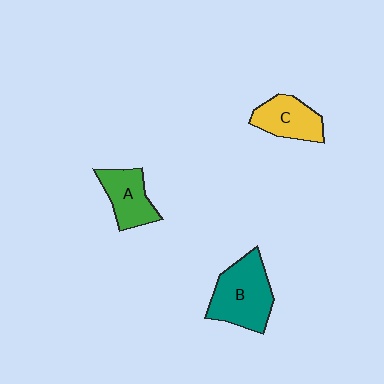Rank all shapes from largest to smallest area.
From largest to smallest: B (teal), A (green), C (yellow).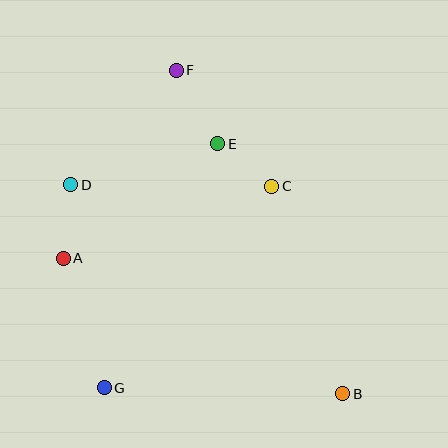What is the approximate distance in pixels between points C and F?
The distance between C and F is approximately 150 pixels.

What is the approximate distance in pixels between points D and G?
The distance between D and G is approximately 206 pixels.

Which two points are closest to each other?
Points C and E are closest to each other.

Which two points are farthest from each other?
Points B and F are farthest from each other.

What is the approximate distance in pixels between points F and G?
The distance between F and G is approximately 325 pixels.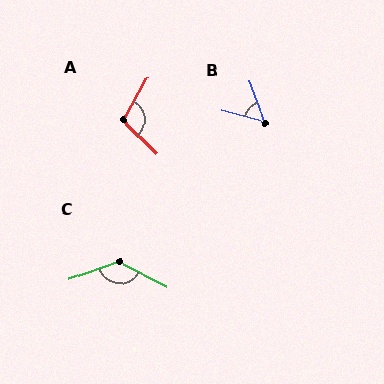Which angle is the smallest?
B, at approximately 54 degrees.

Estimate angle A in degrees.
Approximately 104 degrees.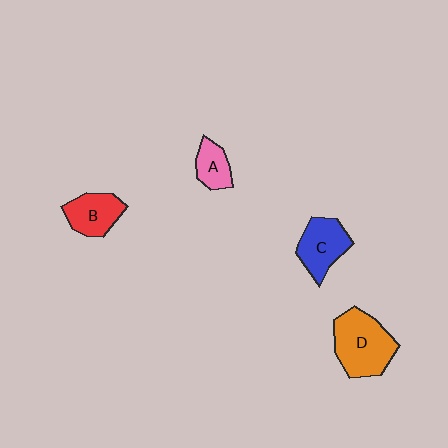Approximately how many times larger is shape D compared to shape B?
Approximately 1.6 times.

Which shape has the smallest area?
Shape A (pink).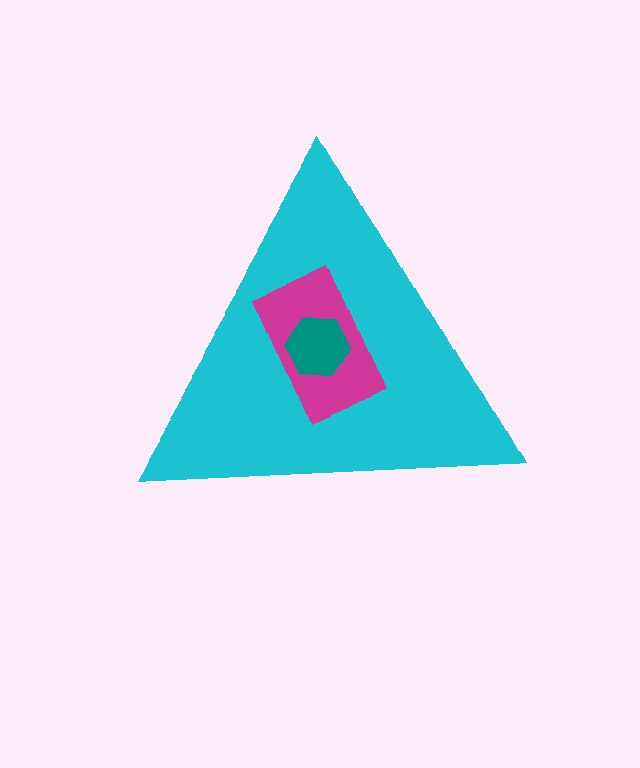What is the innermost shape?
The teal hexagon.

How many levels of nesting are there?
3.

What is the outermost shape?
The cyan triangle.